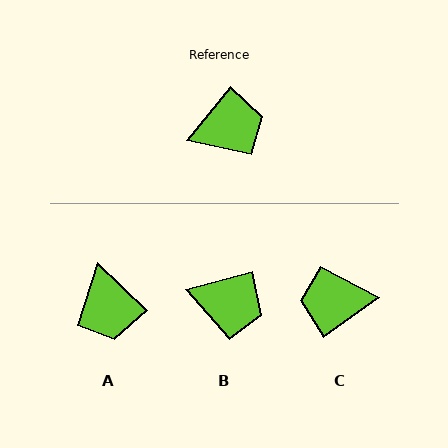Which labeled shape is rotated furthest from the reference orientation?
C, about 165 degrees away.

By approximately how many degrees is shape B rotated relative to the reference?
Approximately 35 degrees clockwise.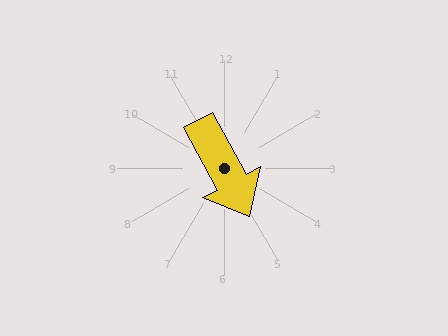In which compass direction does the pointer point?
Southeast.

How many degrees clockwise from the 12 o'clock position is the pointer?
Approximately 152 degrees.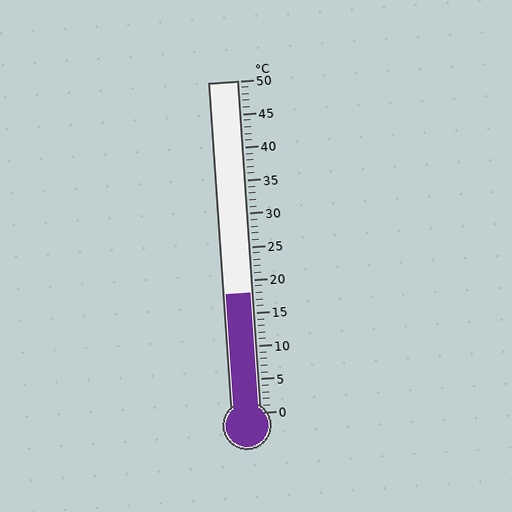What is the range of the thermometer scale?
The thermometer scale ranges from 0°C to 50°C.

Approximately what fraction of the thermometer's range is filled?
The thermometer is filled to approximately 35% of its range.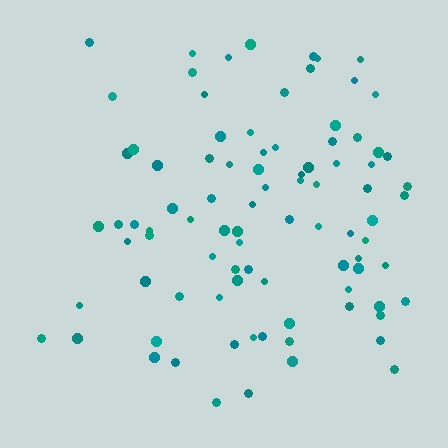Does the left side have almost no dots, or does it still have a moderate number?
Still a moderate number, just noticeably fewer than the right.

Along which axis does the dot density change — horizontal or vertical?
Horizontal.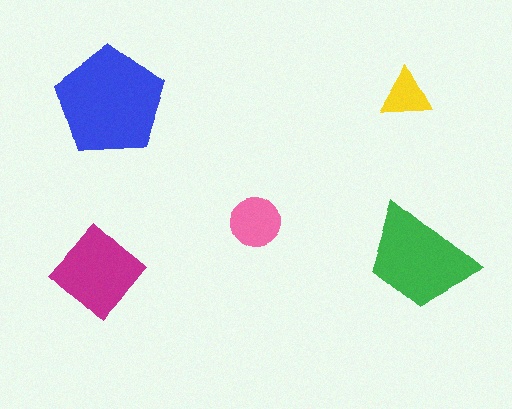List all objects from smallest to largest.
The yellow triangle, the pink circle, the magenta diamond, the green trapezoid, the blue pentagon.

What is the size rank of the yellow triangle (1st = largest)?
5th.